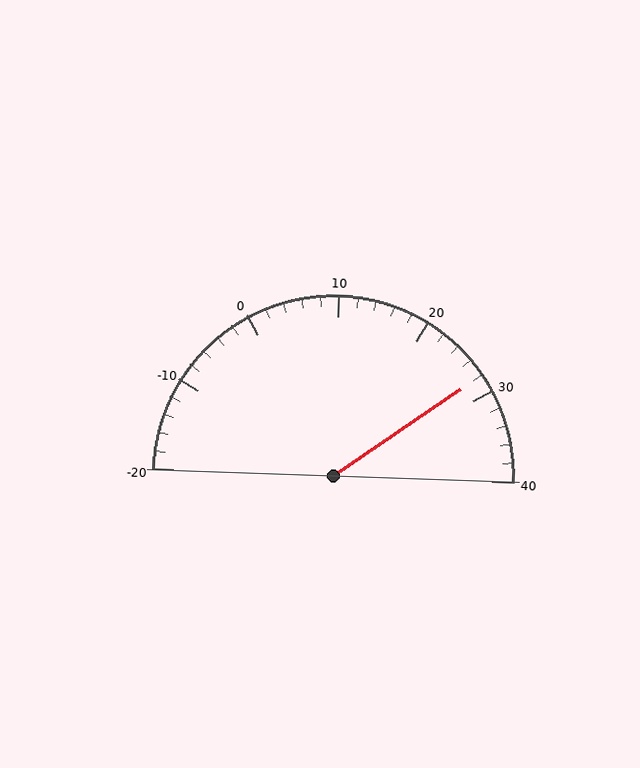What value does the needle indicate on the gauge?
The needle indicates approximately 28.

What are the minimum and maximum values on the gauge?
The gauge ranges from -20 to 40.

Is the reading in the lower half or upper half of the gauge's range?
The reading is in the upper half of the range (-20 to 40).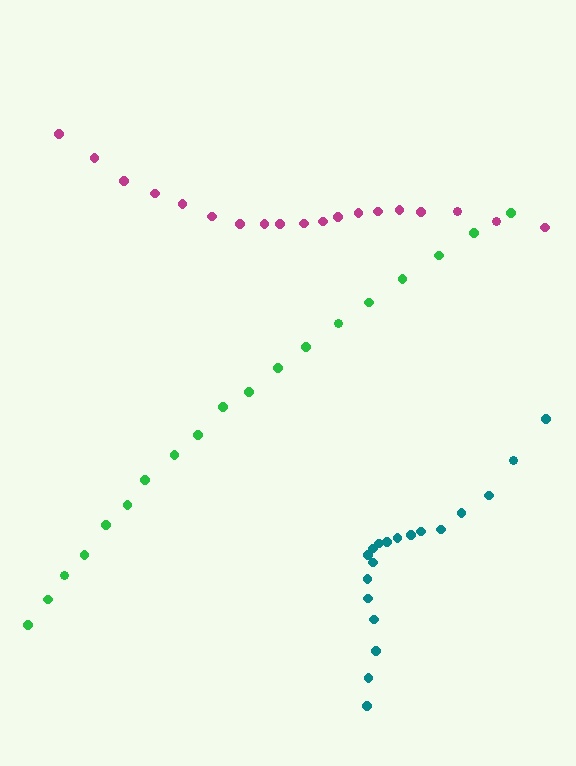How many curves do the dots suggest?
There are 3 distinct paths.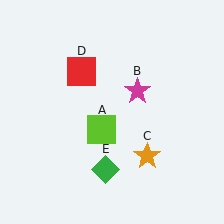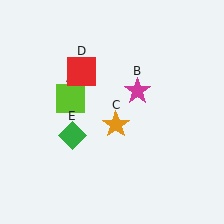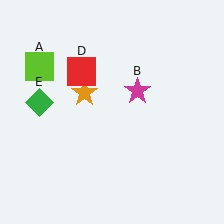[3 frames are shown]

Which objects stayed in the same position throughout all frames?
Magenta star (object B) and red square (object D) remained stationary.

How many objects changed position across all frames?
3 objects changed position: lime square (object A), orange star (object C), green diamond (object E).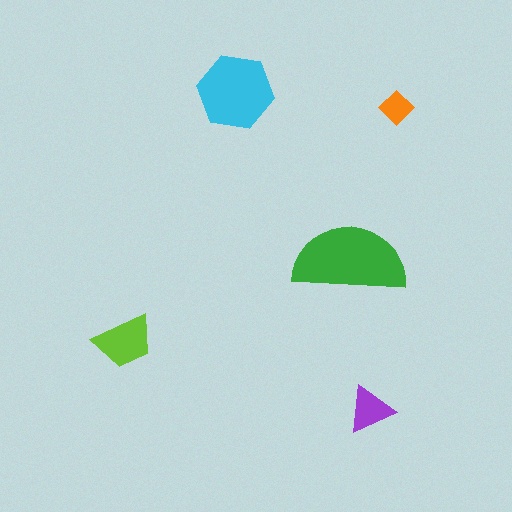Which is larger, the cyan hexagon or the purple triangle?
The cyan hexagon.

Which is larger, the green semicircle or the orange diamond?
The green semicircle.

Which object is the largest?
The green semicircle.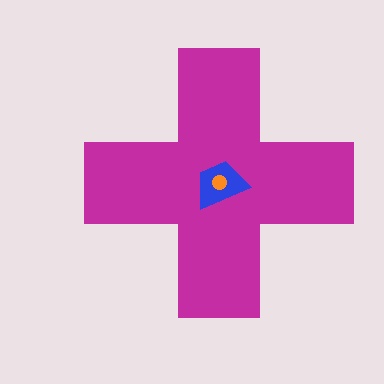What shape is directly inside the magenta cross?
The blue trapezoid.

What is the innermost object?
The orange circle.